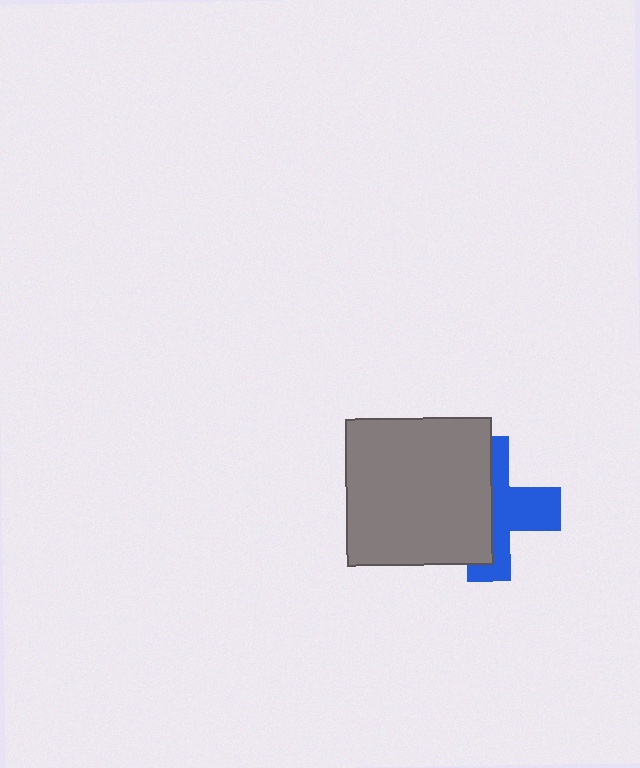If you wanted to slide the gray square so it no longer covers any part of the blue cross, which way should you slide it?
Slide it left — that is the most direct way to separate the two shapes.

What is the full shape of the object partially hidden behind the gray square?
The partially hidden object is a blue cross.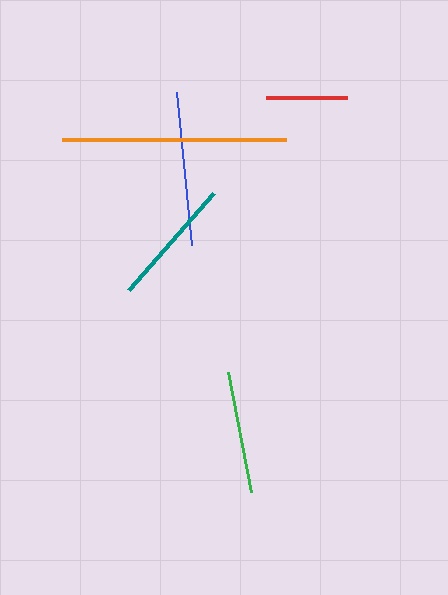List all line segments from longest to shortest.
From longest to shortest: orange, blue, teal, green, red.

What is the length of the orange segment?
The orange segment is approximately 223 pixels long.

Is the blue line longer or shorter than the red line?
The blue line is longer than the red line.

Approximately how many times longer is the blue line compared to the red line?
The blue line is approximately 1.9 times the length of the red line.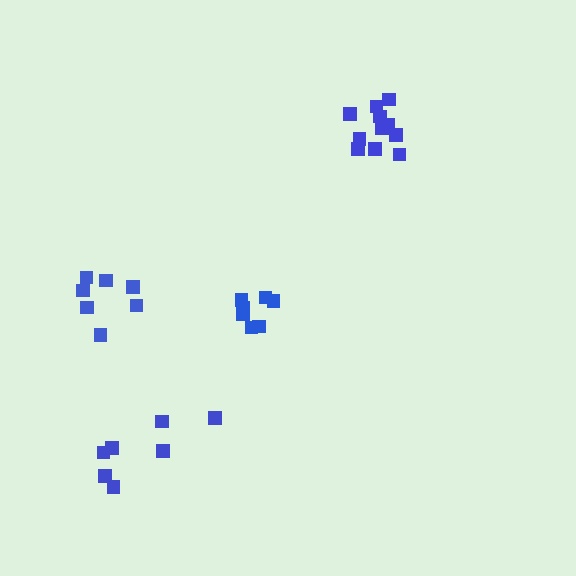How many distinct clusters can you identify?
There are 4 distinct clusters.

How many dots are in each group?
Group 1: 11 dots, Group 2: 7 dots, Group 3: 7 dots, Group 4: 7 dots (32 total).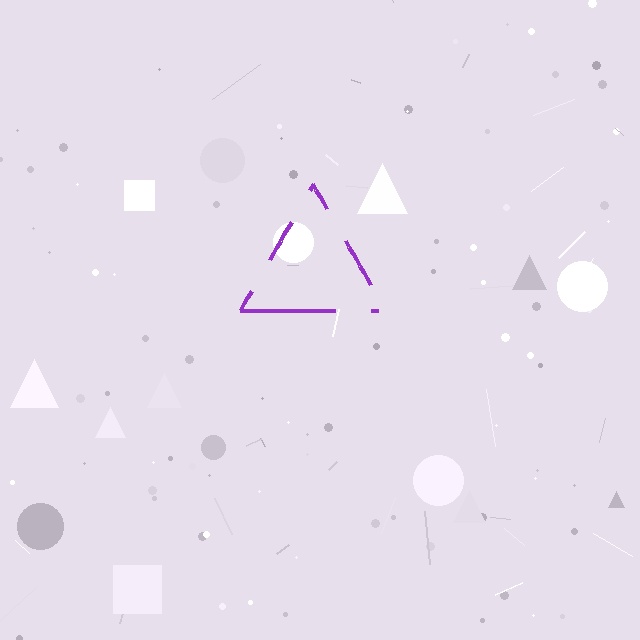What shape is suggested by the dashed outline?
The dashed outline suggests a triangle.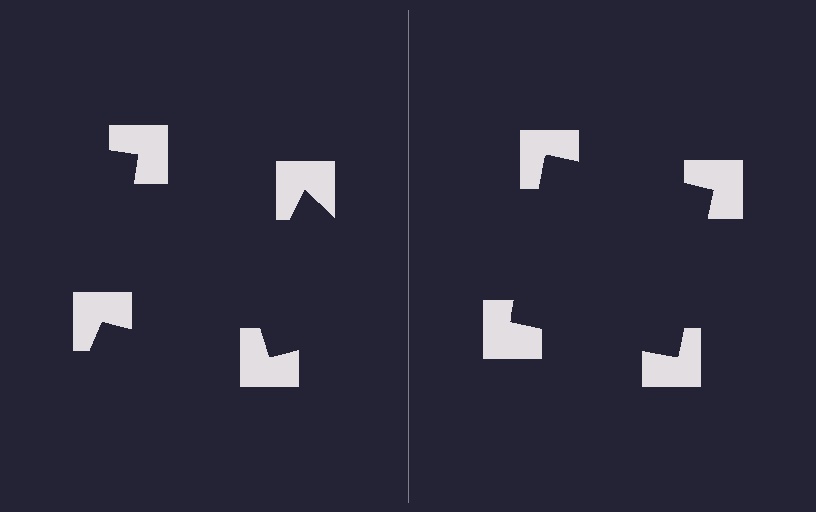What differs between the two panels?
The notched squares are positioned identically on both sides; only the wedge orientations differ. On the right they align to a square; on the left they are misaligned.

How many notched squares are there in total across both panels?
8 — 4 on each side.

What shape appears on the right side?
An illusory square.